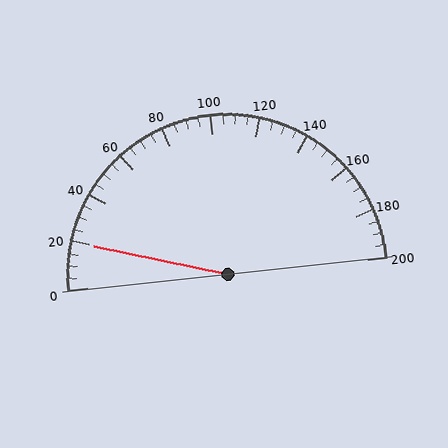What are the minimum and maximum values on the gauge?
The gauge ranges from 0 to 200.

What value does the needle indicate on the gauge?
The needle indicates approximately 20.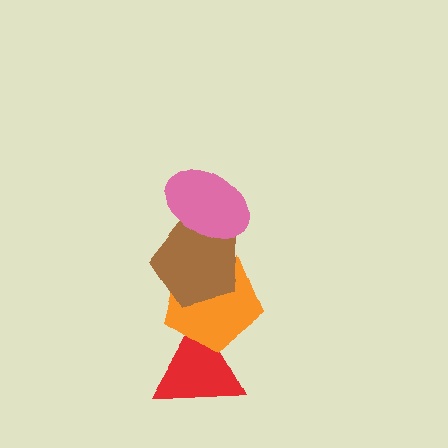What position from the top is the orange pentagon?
The orange pentagon is 3rd from the top.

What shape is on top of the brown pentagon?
The pink ellipse is on top of the brown pentagon.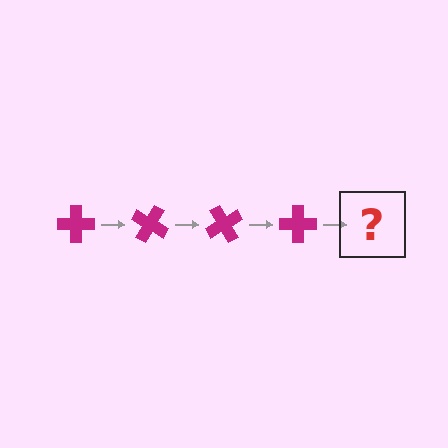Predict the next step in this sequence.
The next step is a magenta cross rotated 120 degrees.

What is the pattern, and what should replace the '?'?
The pattern is that the cross rotates 30 degrees each step. The '?' should be a magenta cross rotated 120 degrees.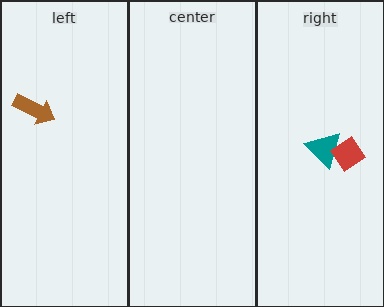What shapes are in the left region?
The brown arrow.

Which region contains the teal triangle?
The right region.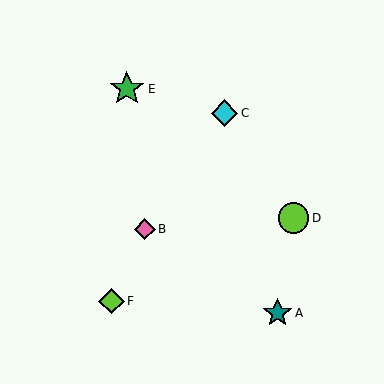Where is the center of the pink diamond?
The center of the pink diamond is at (145, 229).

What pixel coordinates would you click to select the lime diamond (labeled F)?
Click at (112, 301) to select the lime diamond F.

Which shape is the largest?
The green star (labeled E) is the largest.